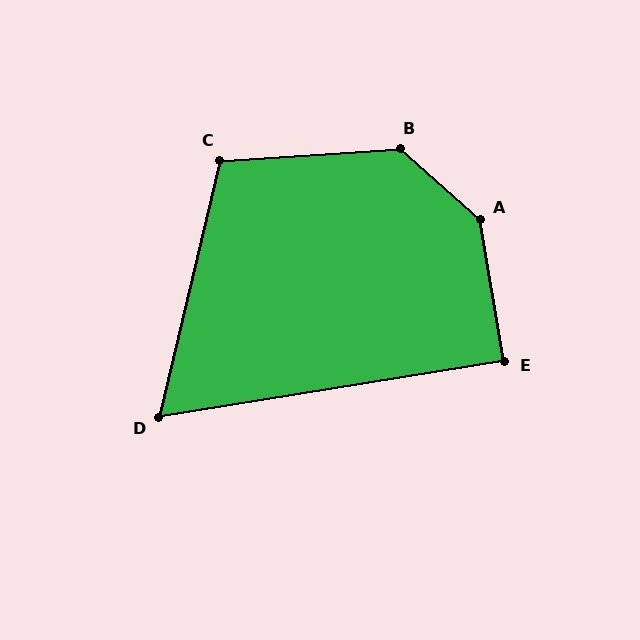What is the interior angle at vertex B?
Approximately 135 degrees (obtuse).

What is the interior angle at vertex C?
Approximately 107 degrees (obtuse).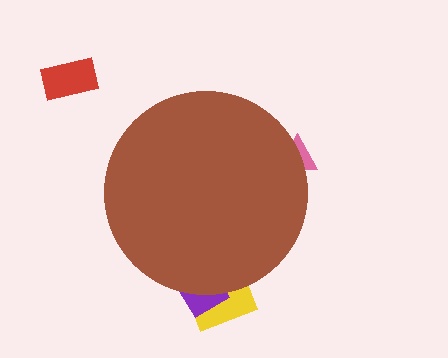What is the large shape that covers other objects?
A brown circle.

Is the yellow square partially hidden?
Yes, the yellow square is partially hidden behind the brown circle.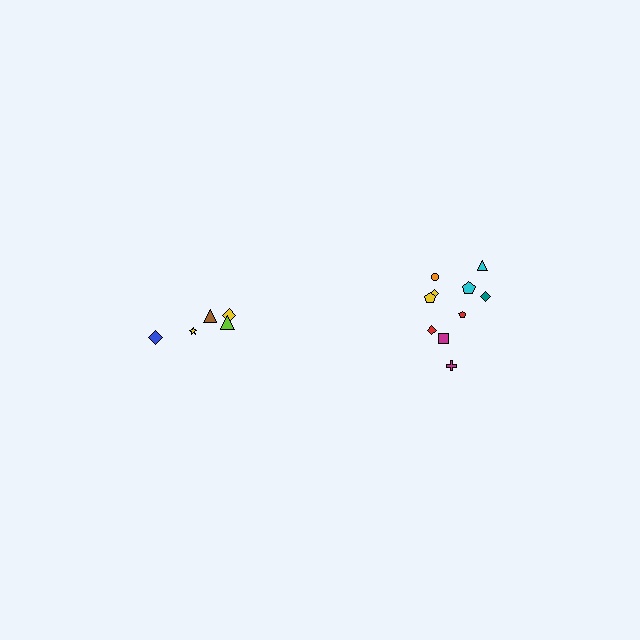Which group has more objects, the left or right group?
The right group.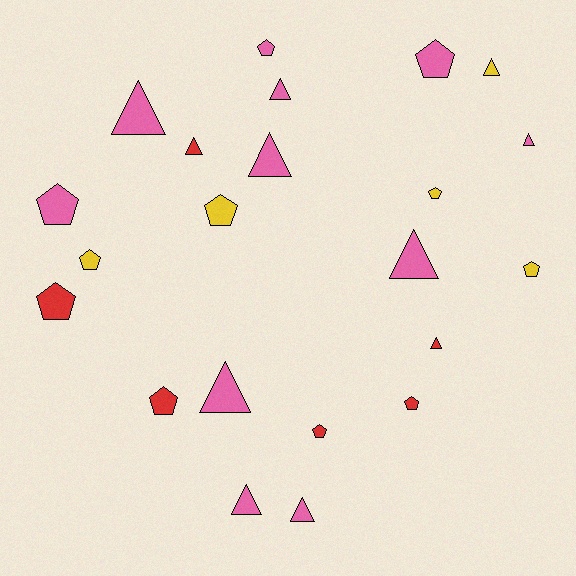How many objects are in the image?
There are 22 objects.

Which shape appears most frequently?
Triangle, with 11 objects.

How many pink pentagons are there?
There are 3 pink pentagons.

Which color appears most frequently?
Pink, with 11 objects.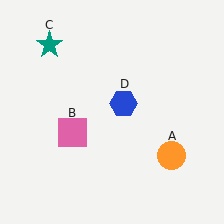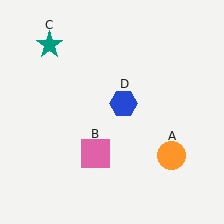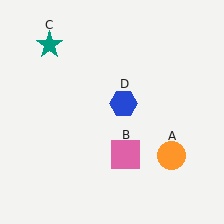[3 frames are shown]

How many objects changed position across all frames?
1 object changed position: pink square (object B).